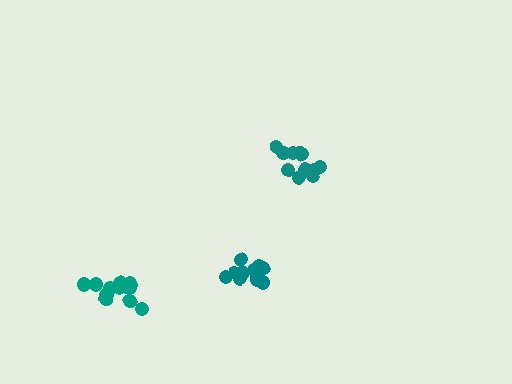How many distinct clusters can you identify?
There are 3 distinct clusters.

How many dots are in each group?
Group 1: 13 dots, Group 2: 11 dots, Group 3: 12 dots (36 total).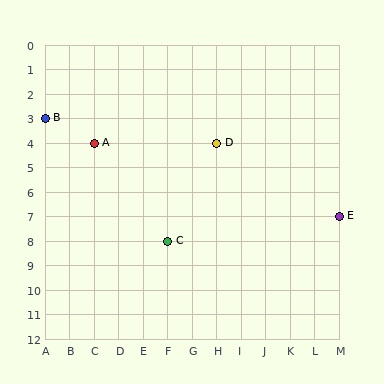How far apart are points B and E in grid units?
Points B and E are 12 columns and 4 rows apart (about 12.6 grid units diagonally).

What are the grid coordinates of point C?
Point C is at grid coordinates (F, 8).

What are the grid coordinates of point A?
Point A is at grid coordinates (C, 4).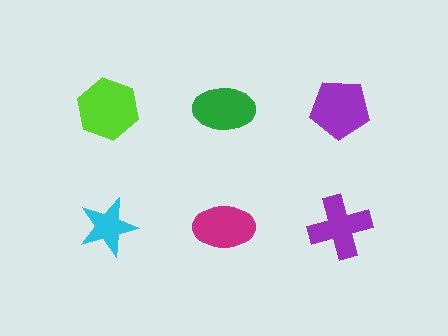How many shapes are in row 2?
3 shapes.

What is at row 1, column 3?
A purple pentagon.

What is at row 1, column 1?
A lime hexagon.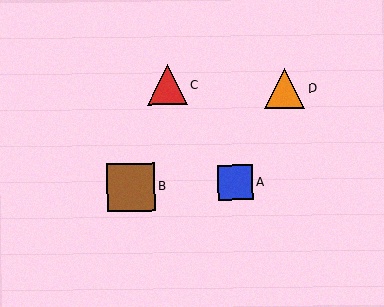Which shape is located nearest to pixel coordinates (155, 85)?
The red triangle (labeled C) at (167, 85) is nearest to that location.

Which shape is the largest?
The brown square (labeled B) is the largest.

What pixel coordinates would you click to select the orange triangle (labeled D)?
Click at (285, 88) to select the orange triangle D.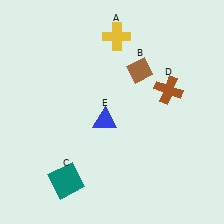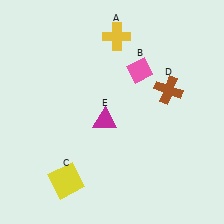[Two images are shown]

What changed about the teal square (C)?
In Image 1, C is teal. In Image 2, it changed to yellow.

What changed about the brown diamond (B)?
In Image 1, B is brown. In Image 2, it changed to pink.